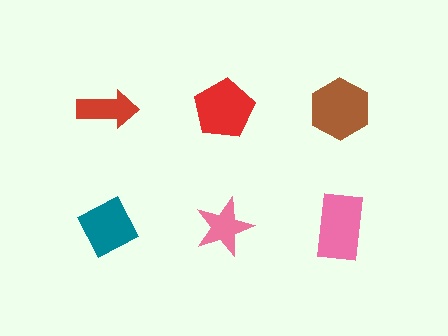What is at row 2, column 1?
A teal diamond.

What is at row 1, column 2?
A red pentagon.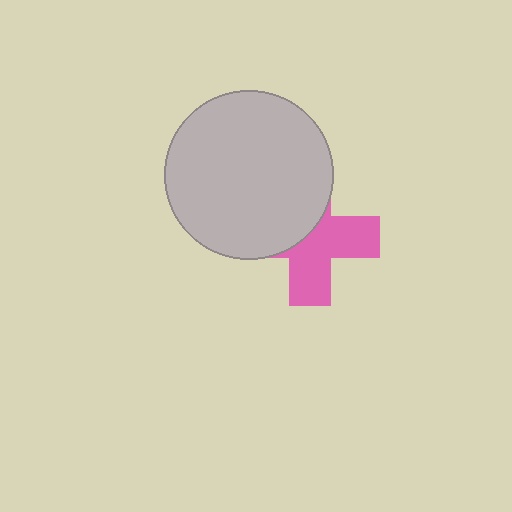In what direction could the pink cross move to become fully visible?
The pink cross could move toward the lower-right. That would shift it out from behind the light gray circle entirely.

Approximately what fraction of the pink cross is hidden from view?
Roughly 47% of the pink cross is hidden behind the light gray circle.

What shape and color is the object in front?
The object in front is a light gray circle.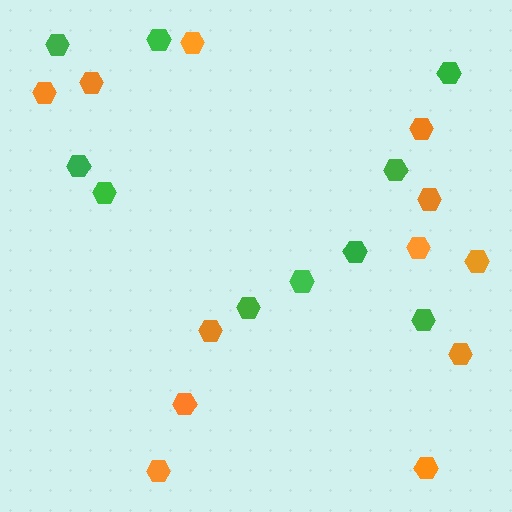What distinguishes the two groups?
There are 2 groups: one group of green hexagons (10) and one group of orange hexagons (12).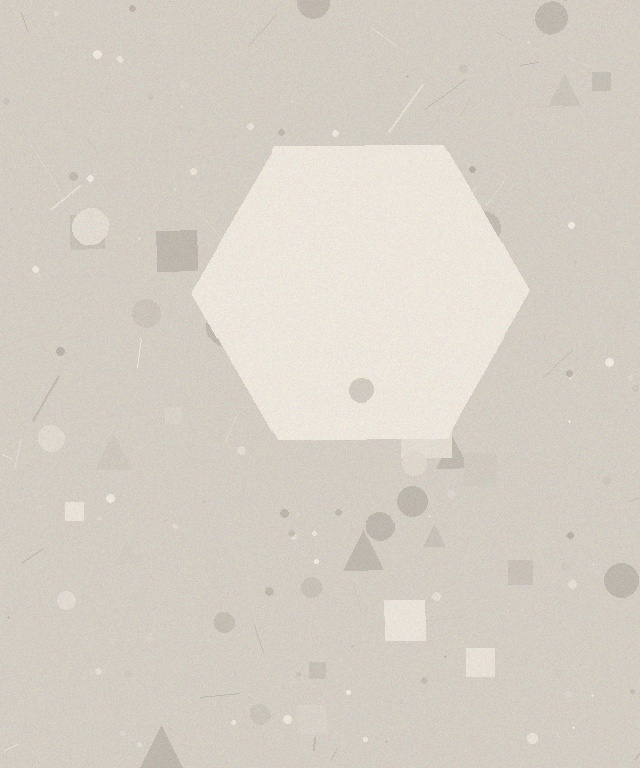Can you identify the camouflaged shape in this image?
The camouflaged shape is a hexagon.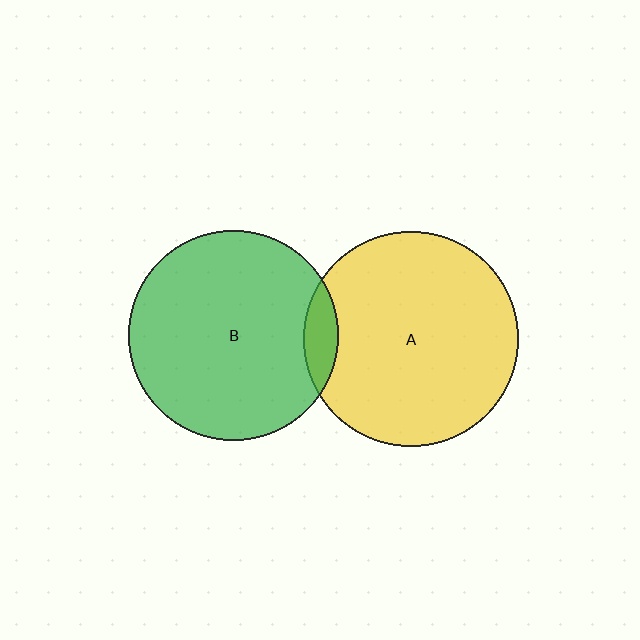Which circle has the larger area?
Circle A (yellow).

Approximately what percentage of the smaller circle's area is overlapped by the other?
Approximately 10%.